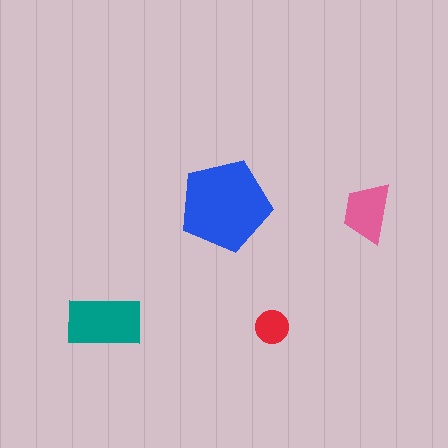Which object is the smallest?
The red circle.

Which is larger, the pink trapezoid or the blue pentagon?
The blue pentagon.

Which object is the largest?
The blue pentagon.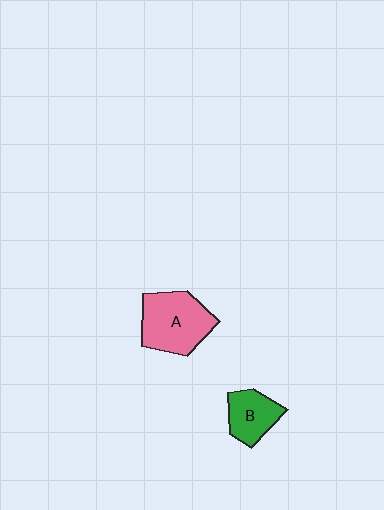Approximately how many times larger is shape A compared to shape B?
Approximately 1.6 times.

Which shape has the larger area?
Shape A (pink).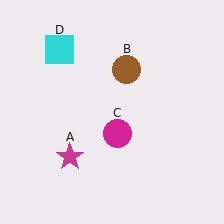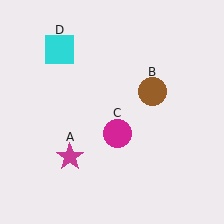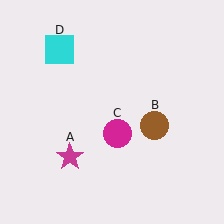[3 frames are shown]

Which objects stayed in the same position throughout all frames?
Magenta star (object A) and magenta circle (object C) and cyan square (object D) remained stationary.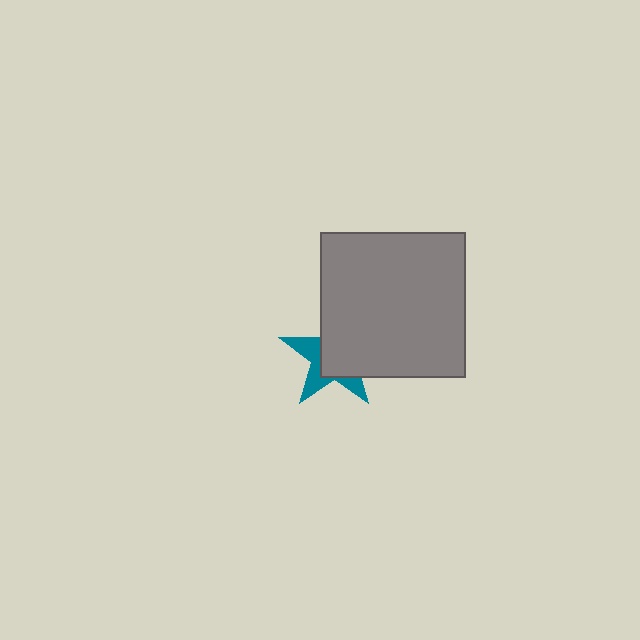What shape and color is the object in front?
The object in front is a gray square.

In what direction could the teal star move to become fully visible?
The teal star could move toward the lower-left. That would shift it out from behind the gray square entirely.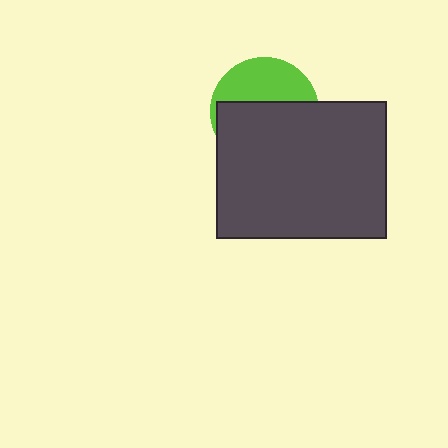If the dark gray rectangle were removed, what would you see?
You would see the complete lime circle.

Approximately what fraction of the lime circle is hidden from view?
Roughly 60% of the lime circle is hidden behind the dark gray rectangle.